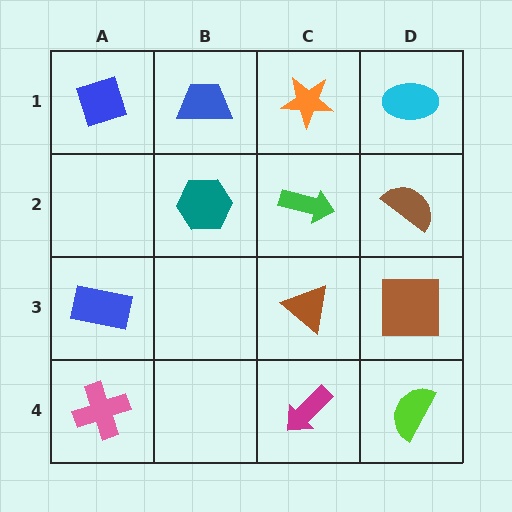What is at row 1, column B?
A blue trapezoid.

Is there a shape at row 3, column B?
No, that cell is empty.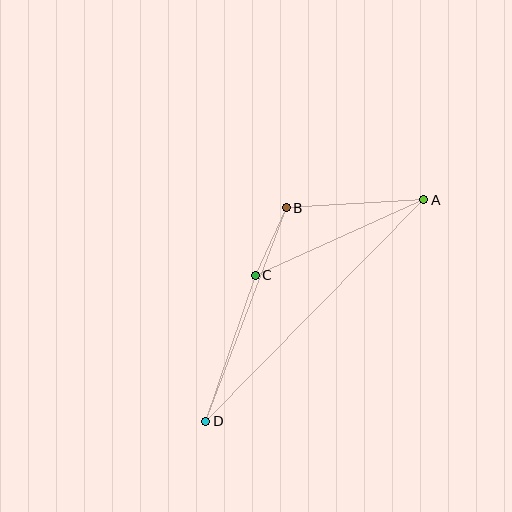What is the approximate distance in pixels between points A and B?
The distance between A and B is approximately 138 pixels.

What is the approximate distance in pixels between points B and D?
The distance between B and D is approximately 228 pixels.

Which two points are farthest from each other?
Points A and D are farthest from each other.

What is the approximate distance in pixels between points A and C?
The distance between A and C is approximately 185 pixels.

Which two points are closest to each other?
Points B and C are closest to each other.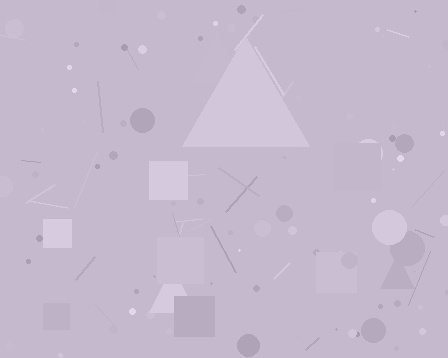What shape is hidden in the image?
A triangle is hidden in the image.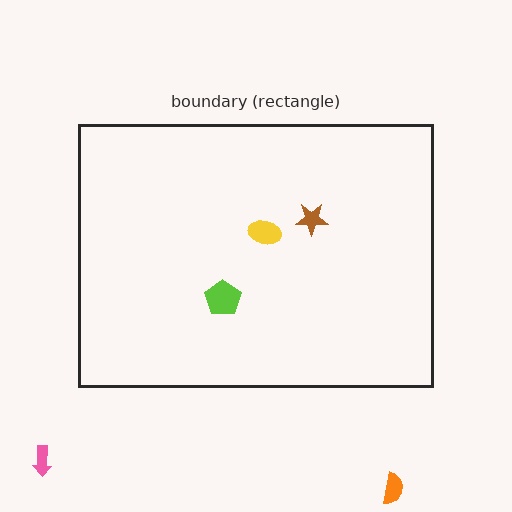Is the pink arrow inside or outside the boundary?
Outside.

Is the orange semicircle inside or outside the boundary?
Outside.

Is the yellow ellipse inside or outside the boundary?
Inside.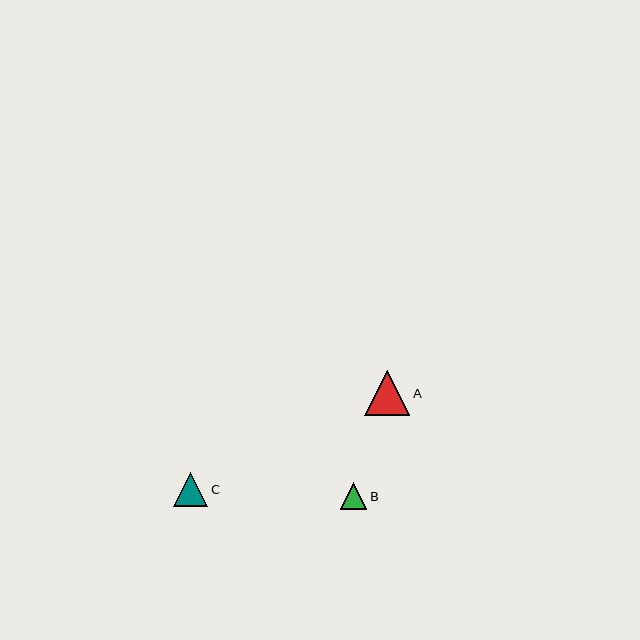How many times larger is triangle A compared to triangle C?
Triangle A is approximately 1.3 times the size of triangle C.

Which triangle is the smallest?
Triangle B is the smallest with a size of approximately 27 pixels.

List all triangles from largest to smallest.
From largest to smallest: A, C, B.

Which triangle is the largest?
Triangle A is the largest with a size of approximately 45 pixels.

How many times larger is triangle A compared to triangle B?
Triangle A is approximately 1.7 times the size of triangle B.